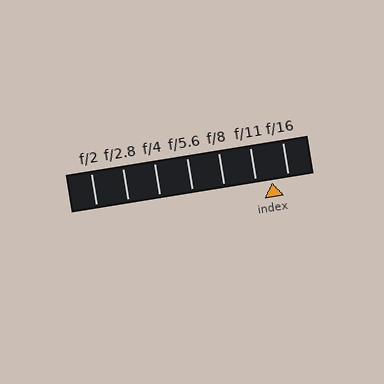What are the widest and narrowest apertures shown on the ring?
The widest aperture shown is f/2 and the narrowest is f/16.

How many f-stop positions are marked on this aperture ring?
There are 7 f-stop positions marked.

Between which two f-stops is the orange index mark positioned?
The index mark is between f/11 and f/16.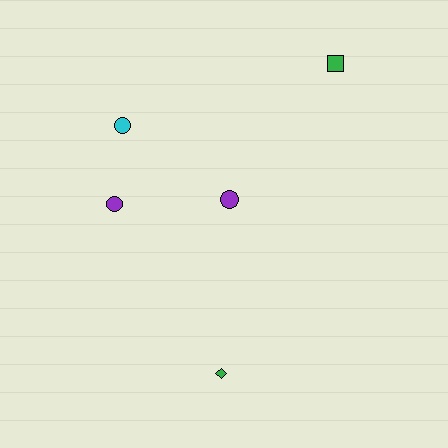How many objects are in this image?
There are 5 objects.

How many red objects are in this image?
There are no red objects.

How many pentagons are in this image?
There are no pentagons.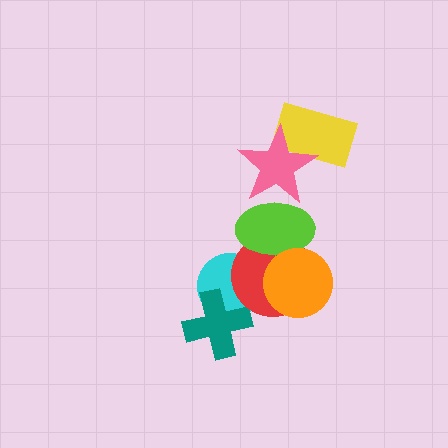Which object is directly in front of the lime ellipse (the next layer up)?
The pink star is directly in front of the lime ellipse.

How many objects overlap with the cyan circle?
2 objects overlap with the cyan circle.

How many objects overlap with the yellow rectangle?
1 object overlaps with the yellow rectangle.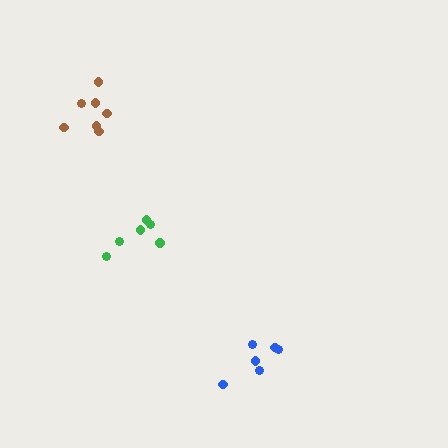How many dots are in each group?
Group 1: 7 dots, Group 2: 6 dots, Group 3: 6 dots (19 total).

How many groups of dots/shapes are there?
There are 3 groups.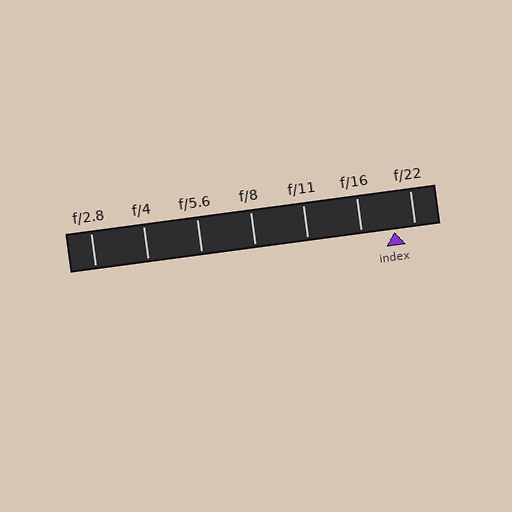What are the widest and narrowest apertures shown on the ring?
The widest aperture shown is f/2.8 and the narrowest is f/22.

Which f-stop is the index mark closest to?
The index mark is closest to f/22.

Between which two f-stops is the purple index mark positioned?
The index mark is between f/16 and f/22.